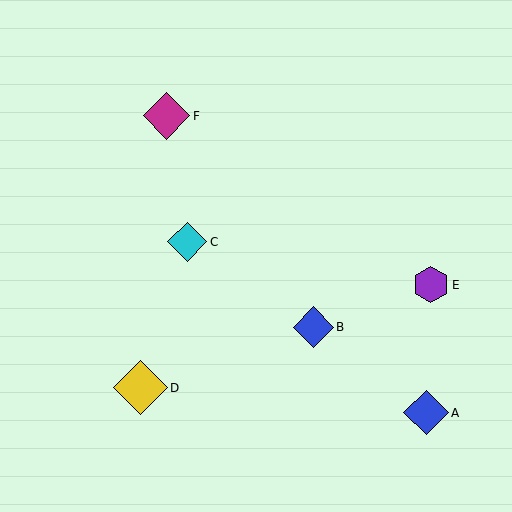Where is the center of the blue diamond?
The center of the blue diamond is at (313, 327).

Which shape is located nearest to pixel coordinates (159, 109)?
The magenta diamond (labeled F) at (167, 116) is nearest to that location.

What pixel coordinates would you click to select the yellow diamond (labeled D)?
Click at (140, 388) to select the yellow diamond D.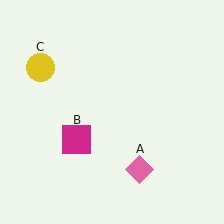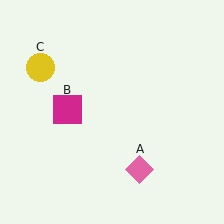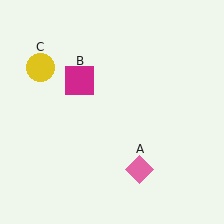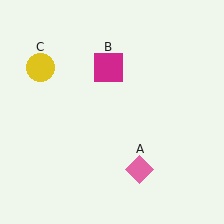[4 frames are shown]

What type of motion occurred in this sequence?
The magenta square (object B) rotated clockwise around the center of the scene.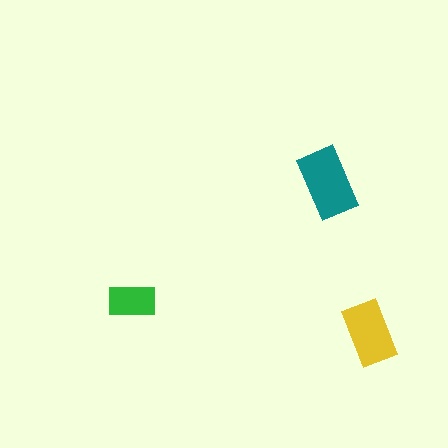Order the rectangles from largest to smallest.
the teal one, the yellow one, the green one.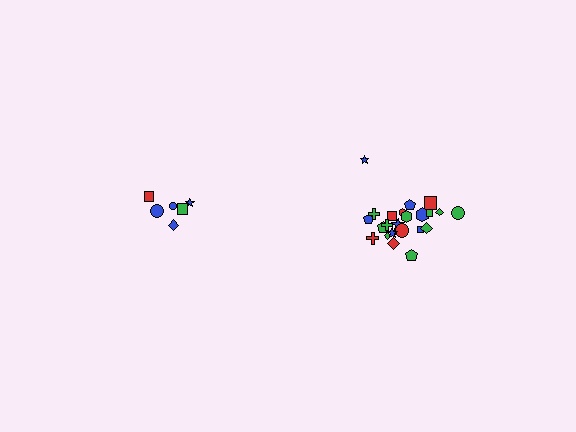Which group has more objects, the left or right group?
The right group.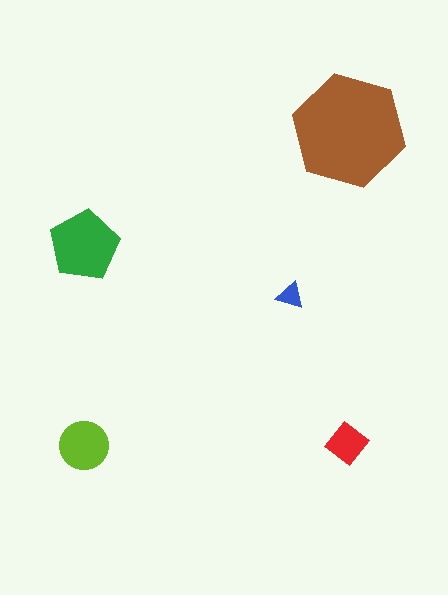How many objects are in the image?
There are 5 objects in the image.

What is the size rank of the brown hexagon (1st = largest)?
1st.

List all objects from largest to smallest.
The brown hexagon, the green pentagon, the lime circle, the red diamond, the blue triangle.